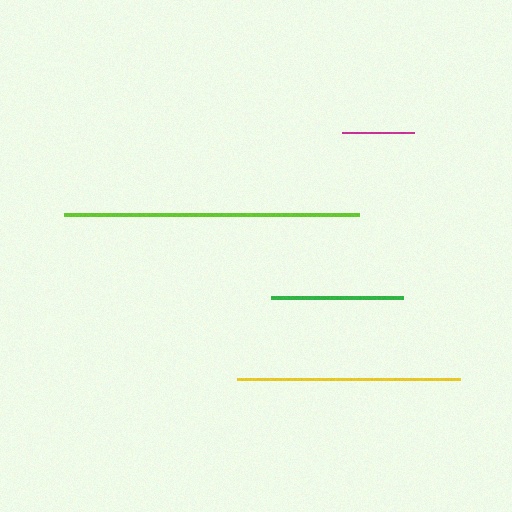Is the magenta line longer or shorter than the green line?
The green line is longer than the magenta line.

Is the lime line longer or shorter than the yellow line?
The lime line is longer than the yellow line.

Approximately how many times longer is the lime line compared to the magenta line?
The lime line is approximately 4.1 times the length of the magenta line.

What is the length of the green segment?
The green segment is approximately 132 pixels long.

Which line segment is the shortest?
The magenta line is the shortest at approximately 72 pixels.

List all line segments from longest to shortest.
From longest to shortest: lime, yellow, green, magenta.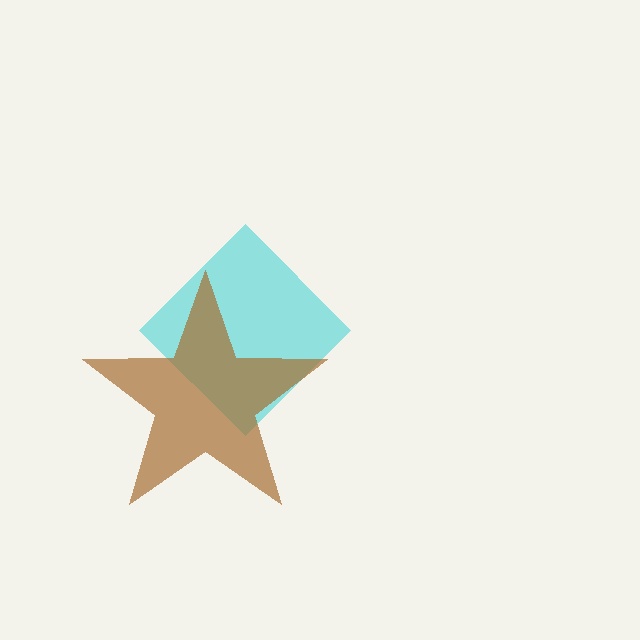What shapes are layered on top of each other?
The layered shapes are: a cyan diamond, a brown star.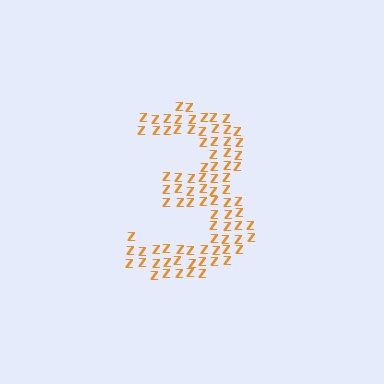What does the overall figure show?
The overall figure shows the digit 3.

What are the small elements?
The small elements are letter Z's.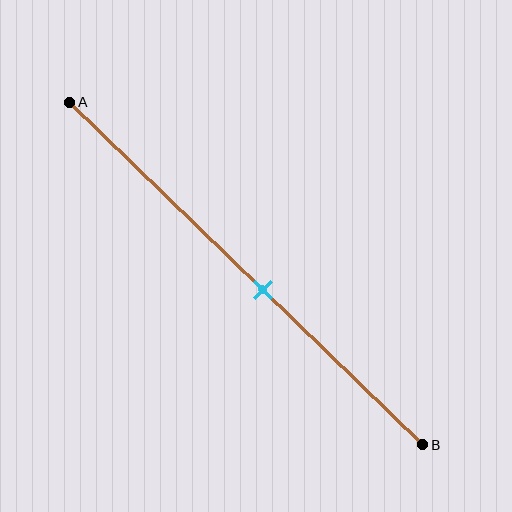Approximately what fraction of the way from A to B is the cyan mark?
The cyan mark is approximately 55% of the way from A to B.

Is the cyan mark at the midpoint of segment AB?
No, the mark is at about 55% from A, not at the 50% midpoint.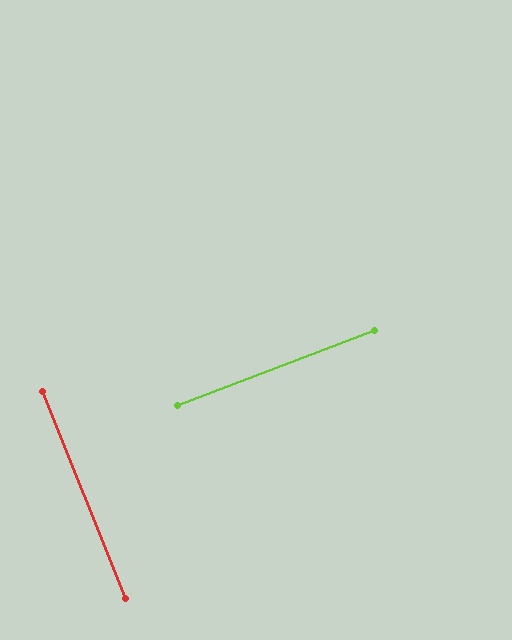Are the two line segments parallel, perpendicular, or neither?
Perpendicular — they meet at approximately 89°.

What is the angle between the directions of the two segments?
Approximately 89 degrees.